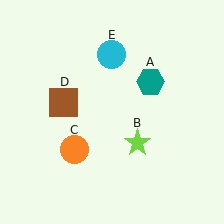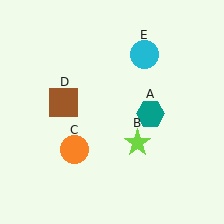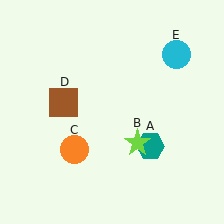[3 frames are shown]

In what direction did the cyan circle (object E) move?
The cyan circle (object E) moved right.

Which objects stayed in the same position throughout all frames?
Lime star (object B) and orange circle (object C) and brown square (object D) remained stationary.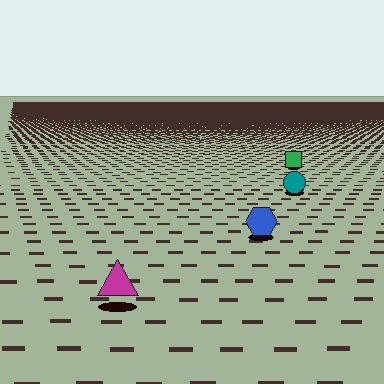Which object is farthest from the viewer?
The green square is farthest from the viewer. It appears smaller and the ground texture around it is denser.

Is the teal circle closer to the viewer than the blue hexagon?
No. The blue hexagon is closer — you can tell from the texture gradient: the ground texture is coarser near it.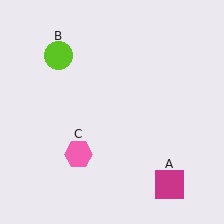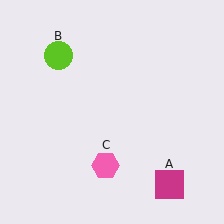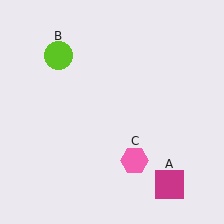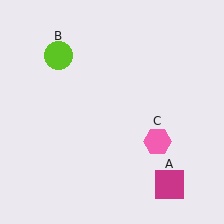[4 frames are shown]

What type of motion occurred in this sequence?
The pink hexagon (object C) rotated counterclockwise around the center of the scene.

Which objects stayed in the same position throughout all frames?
Magenta square (object A) and lime circle (object B) remained stationary.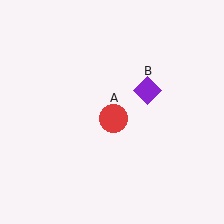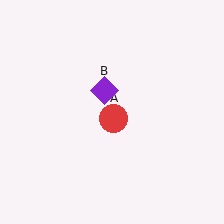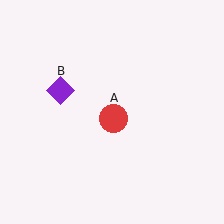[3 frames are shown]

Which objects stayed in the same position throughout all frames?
Red circle (object A) remained stationary.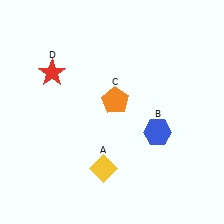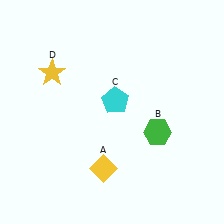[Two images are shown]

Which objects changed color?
B changed from blue to green. C changed from orange to cyan. D changed from red to yellow.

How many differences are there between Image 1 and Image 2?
There are 3 differences between the two images.